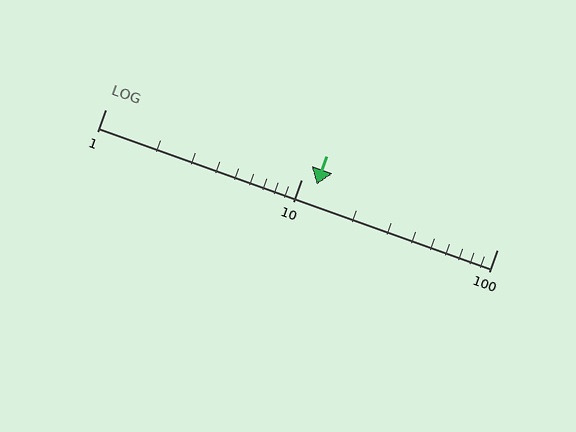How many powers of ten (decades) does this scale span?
The scale spans 2 decades, from 1 to 100.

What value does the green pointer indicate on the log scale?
The pointer indicates approximately 12.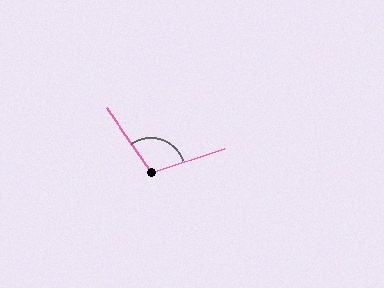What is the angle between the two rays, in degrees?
Approximately 107 degrees.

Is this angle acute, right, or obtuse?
It is obtuse.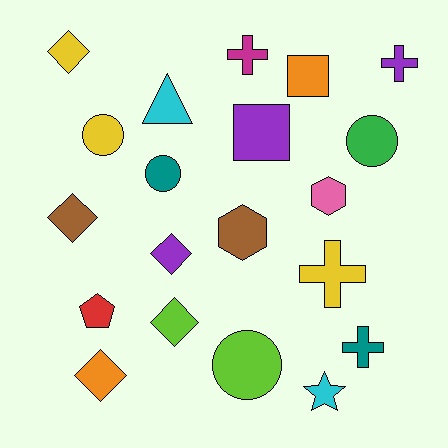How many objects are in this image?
There are 20 objects.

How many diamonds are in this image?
There are 5 diamonds.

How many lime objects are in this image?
There are 2 lime objects.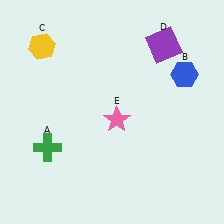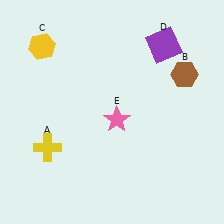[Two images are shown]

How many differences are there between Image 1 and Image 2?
There are 2 differences between the two images.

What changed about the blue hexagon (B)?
In Image 1, B is blue. In Image 2, it changed to brown.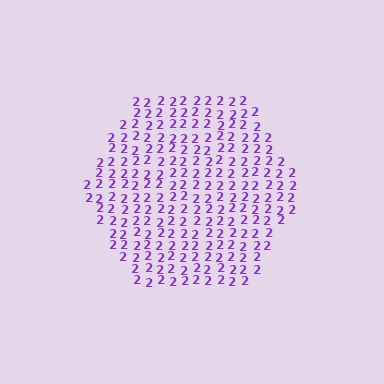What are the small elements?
The small elements are digit 2's.